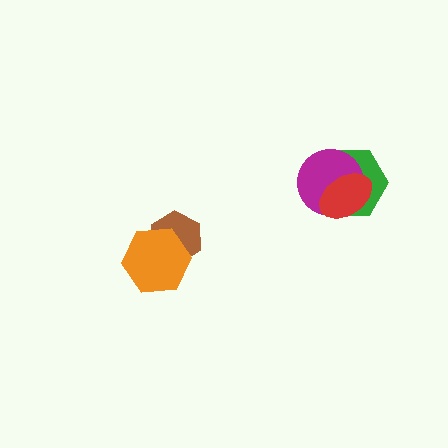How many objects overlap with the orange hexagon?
1 object overlaps with the orange hexagon.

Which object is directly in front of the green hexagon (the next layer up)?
The magenta circle is directly in front of the green hexagon.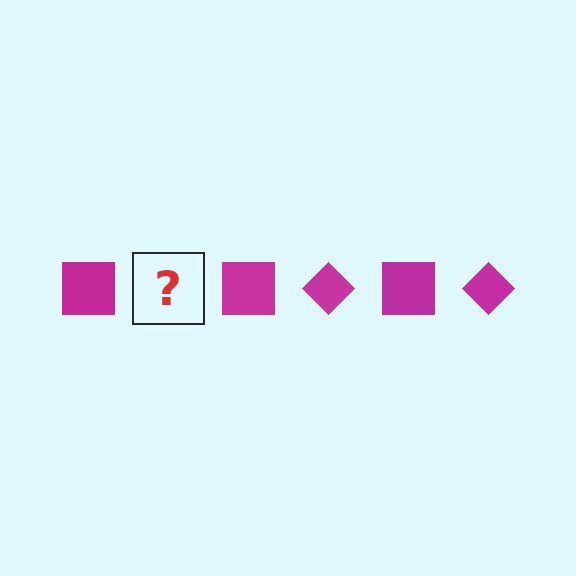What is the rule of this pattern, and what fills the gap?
The rule is that the pattern cycles through square, diamond shapes in magenta. The gap should be filled with a magenta diamond.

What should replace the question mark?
The question mark should be replaced with a magenta diamond.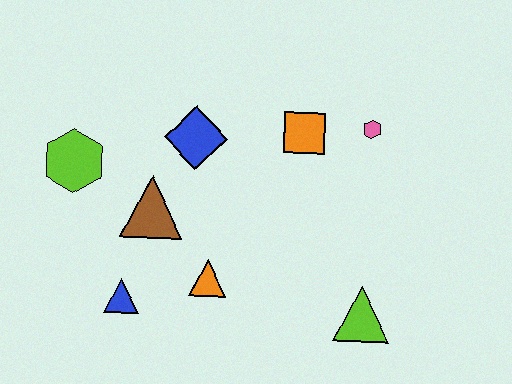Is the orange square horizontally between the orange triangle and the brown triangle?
No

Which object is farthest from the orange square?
The blue triangle is farthest from the orange square.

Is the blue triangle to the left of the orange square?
Yes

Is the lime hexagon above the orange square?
No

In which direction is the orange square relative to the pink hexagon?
The orange square is to the left of the pink hexagon.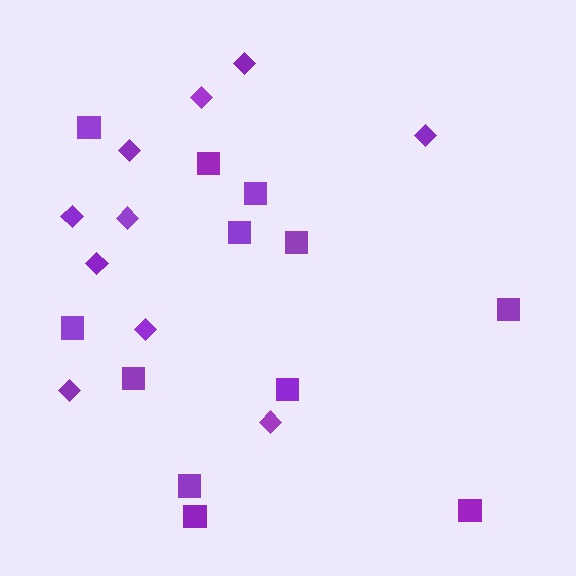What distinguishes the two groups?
There are 2 groups: one group of diamonds (10) and one group of squares (12).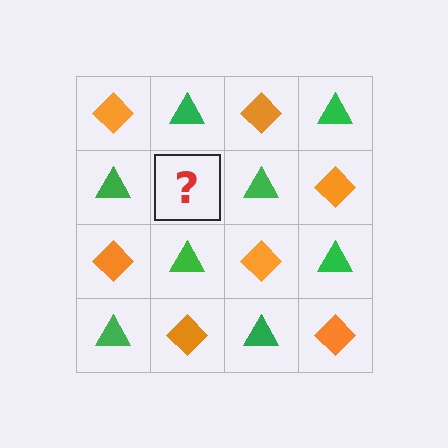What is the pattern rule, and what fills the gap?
The rule is that it alternates orange diamond and green triangle in a checkerboard pattern. The gap should be filled with an orange diamond.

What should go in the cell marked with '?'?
The missing cell should contain an orange diamond.